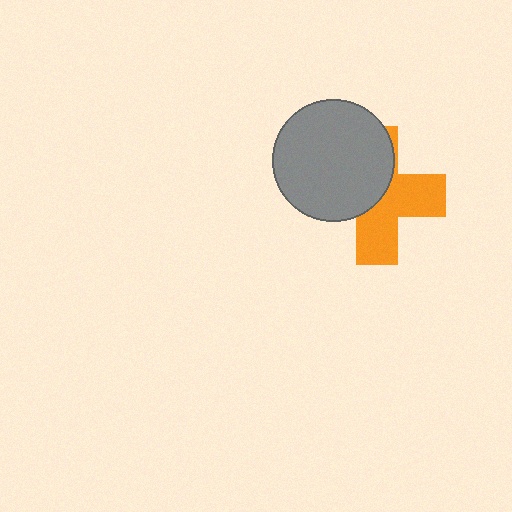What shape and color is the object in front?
The object in front is a gray circle.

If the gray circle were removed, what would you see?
You would see the complete orange cross.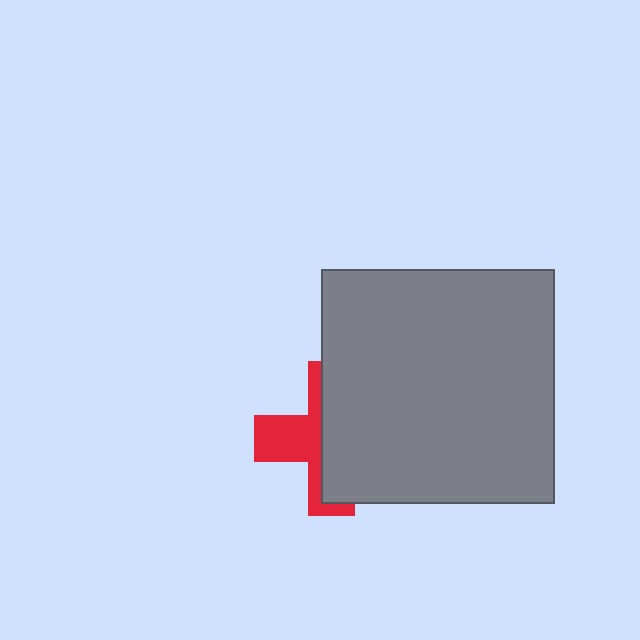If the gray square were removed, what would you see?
You would see the complete red cross.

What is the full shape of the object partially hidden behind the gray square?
The partially hidden object is a red cross.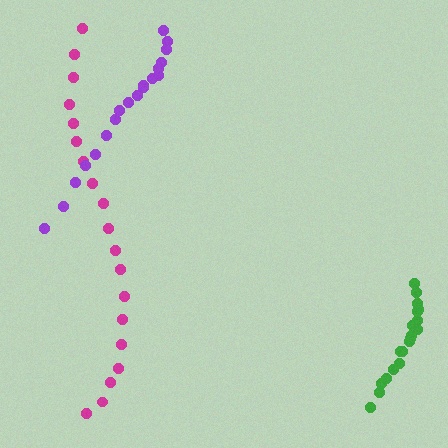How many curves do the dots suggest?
There are 3 distinct paths.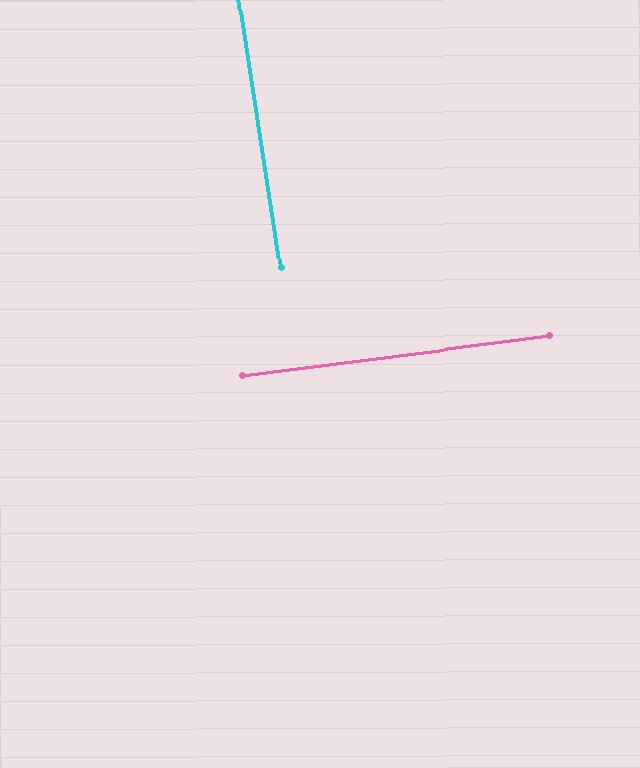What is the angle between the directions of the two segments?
Approximately 89 degrees.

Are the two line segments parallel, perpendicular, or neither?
Perpendicular — they meet at approximately 89°.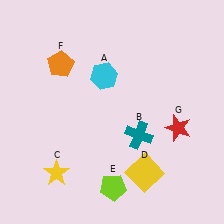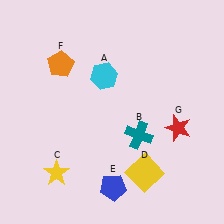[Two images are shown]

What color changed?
The pentagon (E) changed from lime in Image 1 to blue in Image 2.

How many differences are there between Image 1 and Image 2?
There is 1 difference between the two images.